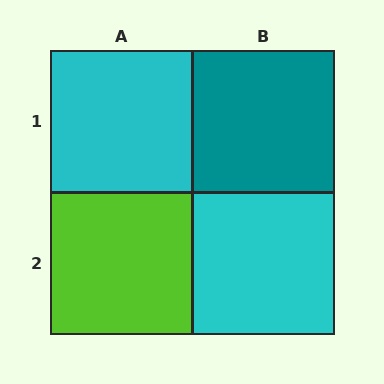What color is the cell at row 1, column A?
Cyan.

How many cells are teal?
1 cell is teal.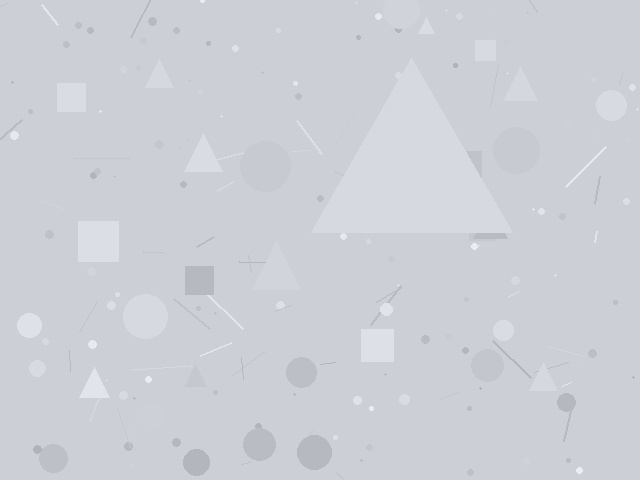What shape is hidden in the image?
A triangle is hidden in the image.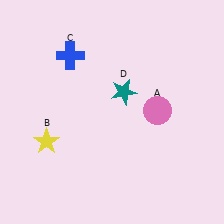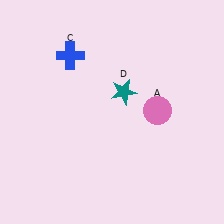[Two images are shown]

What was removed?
The yellow star (B) was removed in Image 2.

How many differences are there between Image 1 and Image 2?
There is 1 difference between the two images.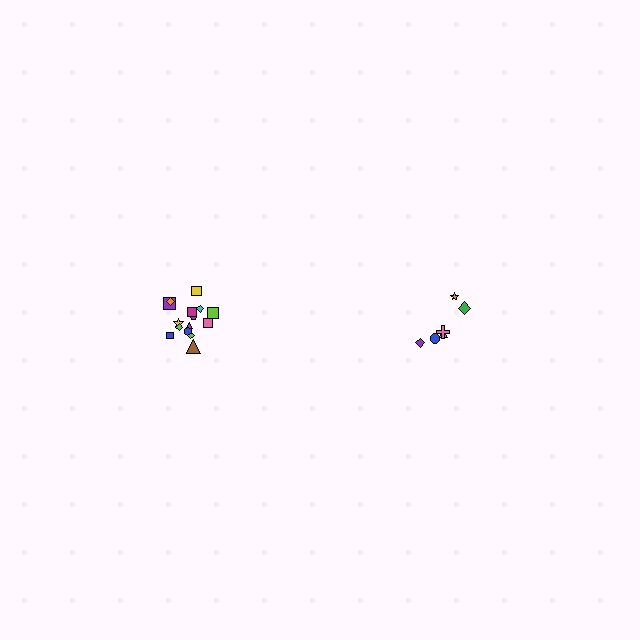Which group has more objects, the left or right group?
The left group.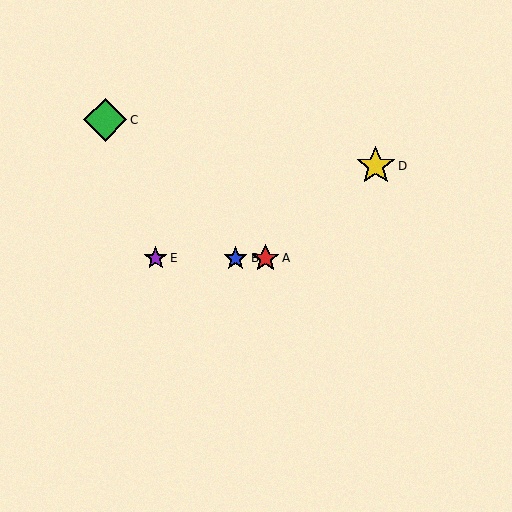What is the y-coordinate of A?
Object A is at y≈258.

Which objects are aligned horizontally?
Objects A, B, E are aligned horizontally.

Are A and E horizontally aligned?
Yes, both are at y≈258.